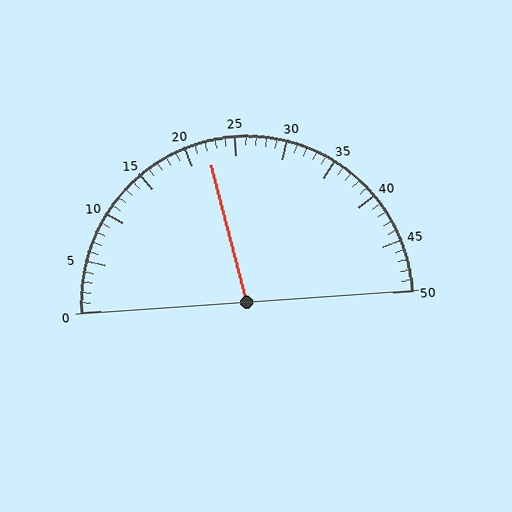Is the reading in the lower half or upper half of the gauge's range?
The reading is in the lower half of the range (0 to 50).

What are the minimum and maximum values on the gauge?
The gauge ranges from 0 to 50.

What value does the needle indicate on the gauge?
The needle indicates approximately 22.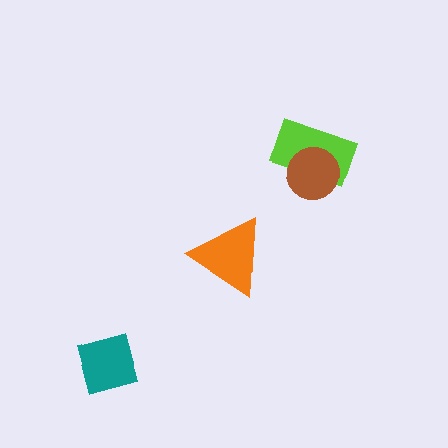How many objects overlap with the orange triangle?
0 objects overlap with the orange triangle.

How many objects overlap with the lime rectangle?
1 object overlaps with the lime rectangle.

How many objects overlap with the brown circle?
1 object overlaps with the brown circle.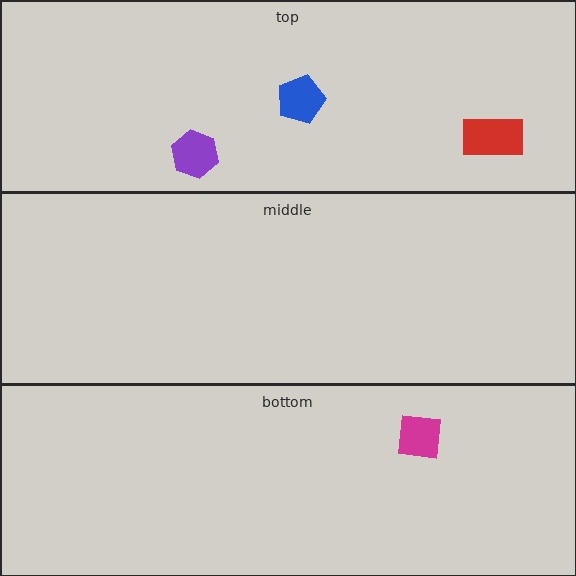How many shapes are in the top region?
3.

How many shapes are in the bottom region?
1.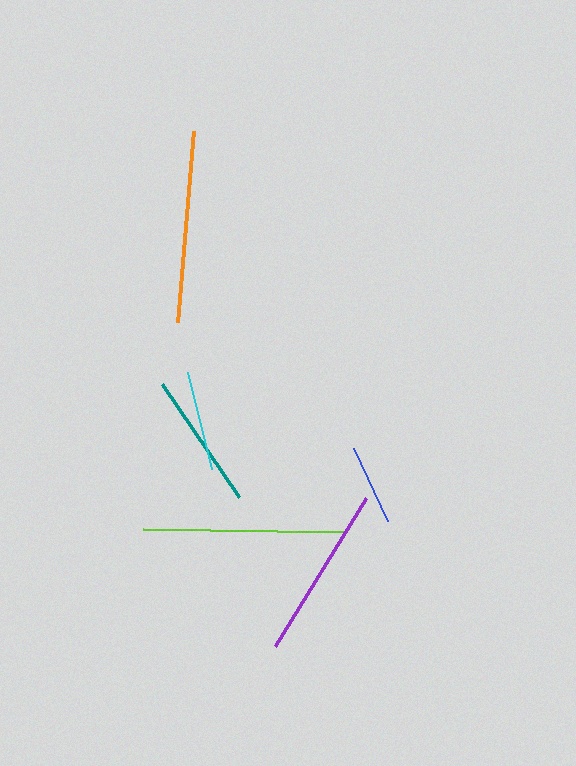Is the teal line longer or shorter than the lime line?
The lime line is longer than the teal line.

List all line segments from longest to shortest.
From longest to shortest: lime, orange, purple, teal, cyan, blue.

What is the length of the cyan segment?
The cyan segment is approximately 100 pixels long.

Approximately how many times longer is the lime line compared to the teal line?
The lime line is approximately 1.5 times the length of the teal line.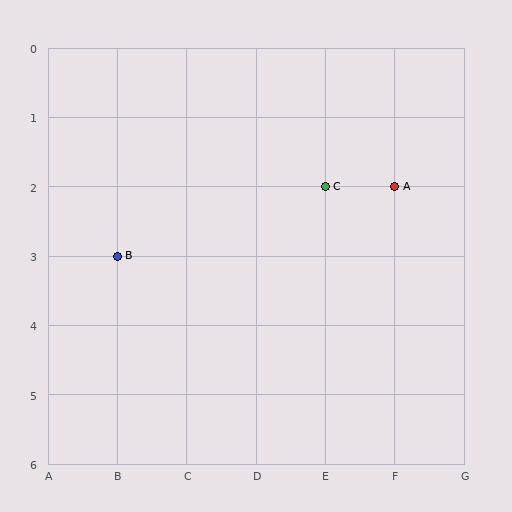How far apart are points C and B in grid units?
Points C and B are 3 columns and 1 row apart (about 3.2 grid units diagonally).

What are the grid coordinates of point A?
Point A is at grid coordinates (F, 2).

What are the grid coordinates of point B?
Point B is at grid coordinates (B, 3).